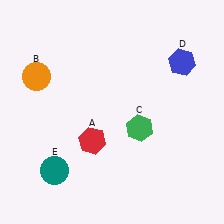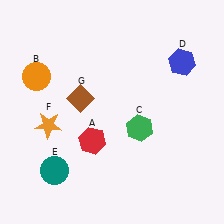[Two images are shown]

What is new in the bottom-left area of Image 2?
An orange star (F) was added in the bottom-left area of Image 2.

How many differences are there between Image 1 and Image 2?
There are 2 differences between the two images.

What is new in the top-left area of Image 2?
A brown diamond (G) was added in the top-left area of Image 2.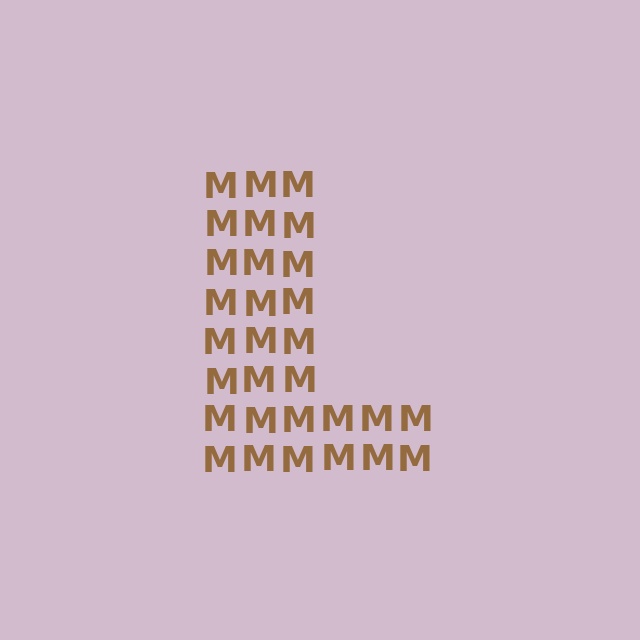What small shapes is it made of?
It is made of small letter M's.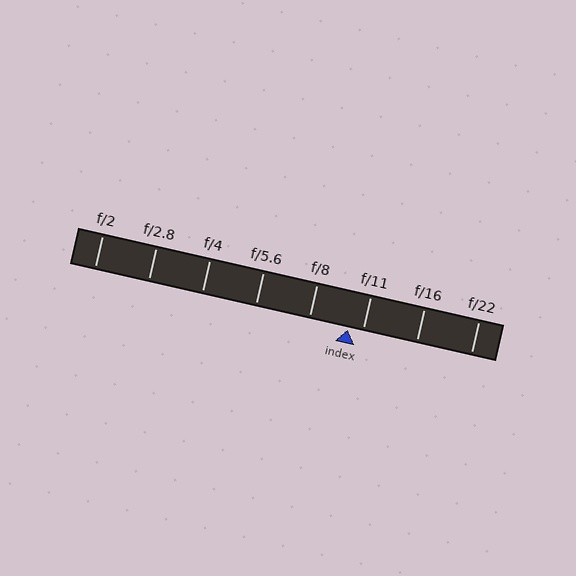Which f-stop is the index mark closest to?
The index mark is closest to f/11.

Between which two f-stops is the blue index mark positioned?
The index mark is between f/8 and f/11.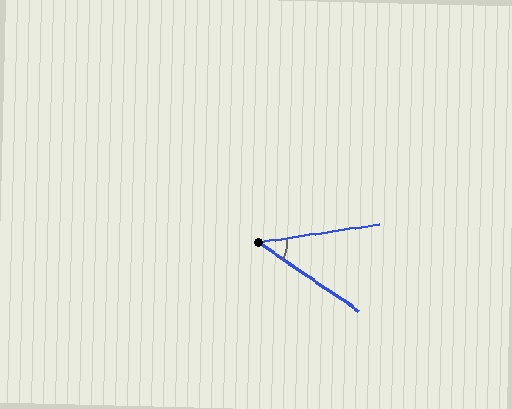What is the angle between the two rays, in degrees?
Approximately 43 degrees.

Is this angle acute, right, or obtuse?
It is acute.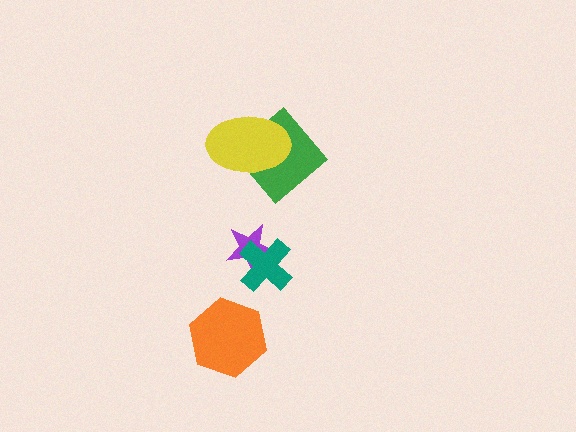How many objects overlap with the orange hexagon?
0 objects overlap with the orange hexagon.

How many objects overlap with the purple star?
1 object overlaps with the purple star.